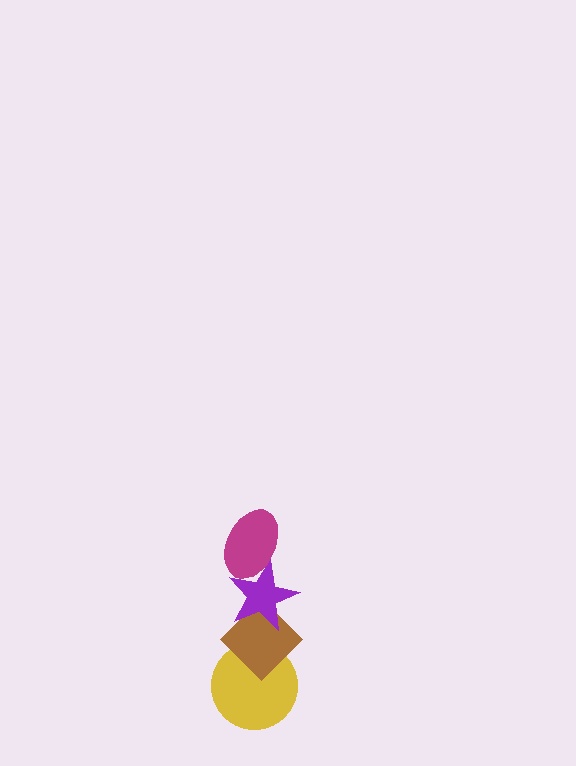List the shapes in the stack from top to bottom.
From top to bottom: the magenta ellipse, the purple star, the brown diamond, the yellow circle.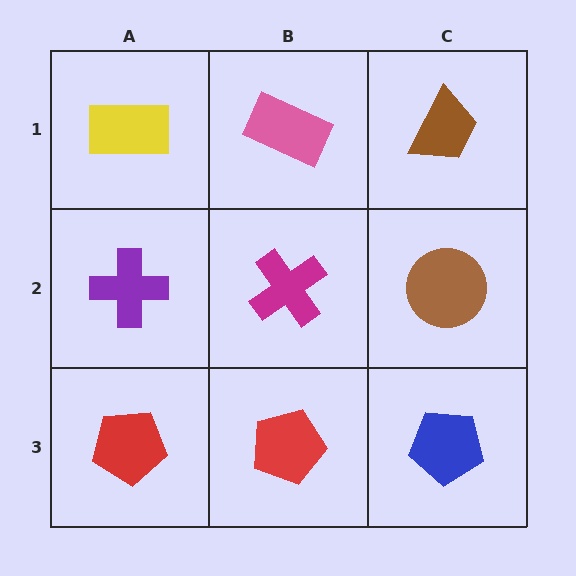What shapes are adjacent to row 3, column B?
A magenta cross (row 2, column B), a red pentagon (row 3, column A), a blue pentagon (row 3, column C).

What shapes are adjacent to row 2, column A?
A yellow rectangle (row 1, column A), a red pentagon (row 3, column A), a magenta cross (row 2, column B).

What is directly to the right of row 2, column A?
A magenta cross.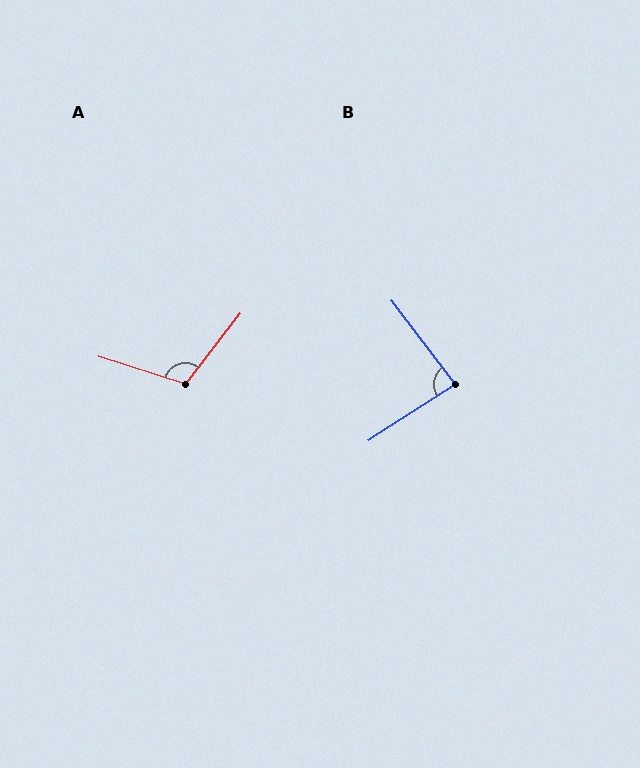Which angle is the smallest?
B, at approximately 86 degrees.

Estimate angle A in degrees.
Approximately 110 degrees.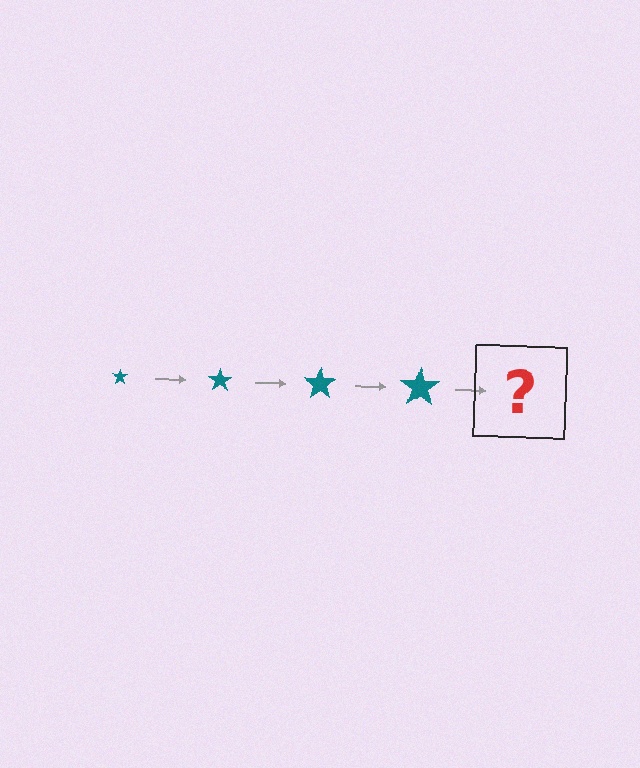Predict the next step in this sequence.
The next step is a teal star, larger than the previous one.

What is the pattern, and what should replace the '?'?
The pattern is that the star gets progressively larger each step. The '?' should be a teal star, larger than the previous one.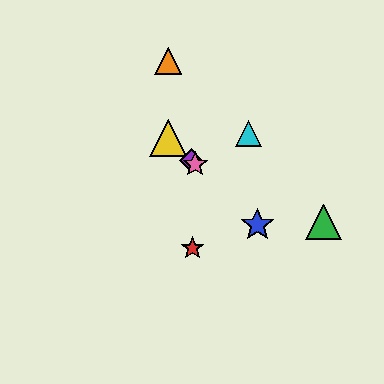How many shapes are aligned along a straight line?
4 shapes (the blue star, the yellow triangle, the purple diamond, the pink star) are aligned along a straight line.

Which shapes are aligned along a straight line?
The blue star, the yellow triangle, the purple diamond, the pink star are aligned along a straight line.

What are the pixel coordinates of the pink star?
The pink star is at (195, 165).